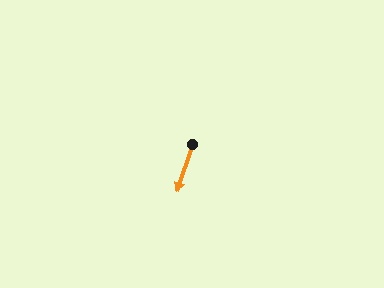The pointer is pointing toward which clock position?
Roughly 7 o'clock.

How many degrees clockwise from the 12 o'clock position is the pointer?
Approximately 198 degrees.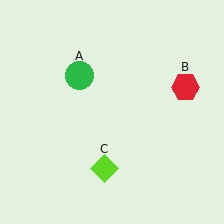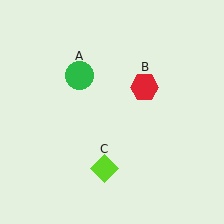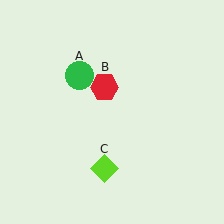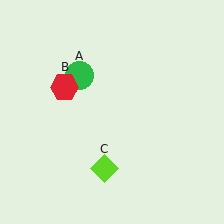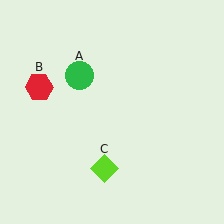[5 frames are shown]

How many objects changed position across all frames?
1 object changed position: red hexagon (object B).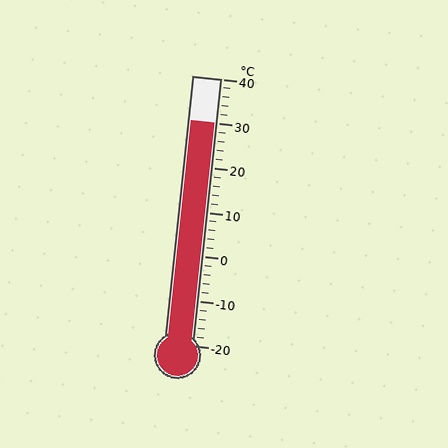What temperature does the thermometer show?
The thermometer shows approximately 30°C.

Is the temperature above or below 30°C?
The temperature is at 30°C.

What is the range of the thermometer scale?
The thermometer scale ranges from -20°C to 40°C.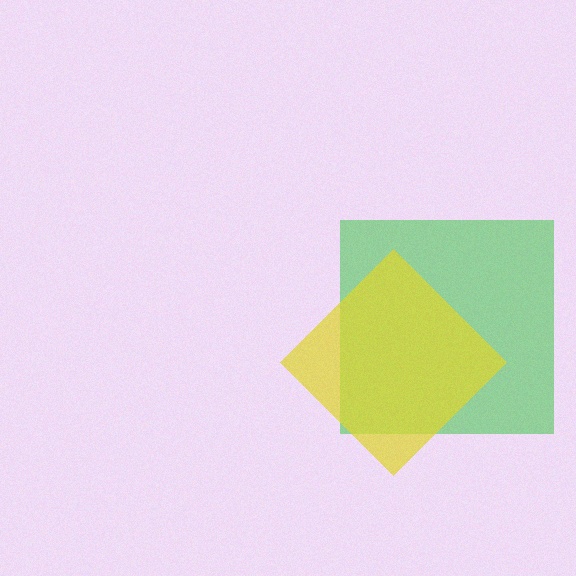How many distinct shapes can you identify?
There are 2 distinct shapes: a green square, a yellow diamond.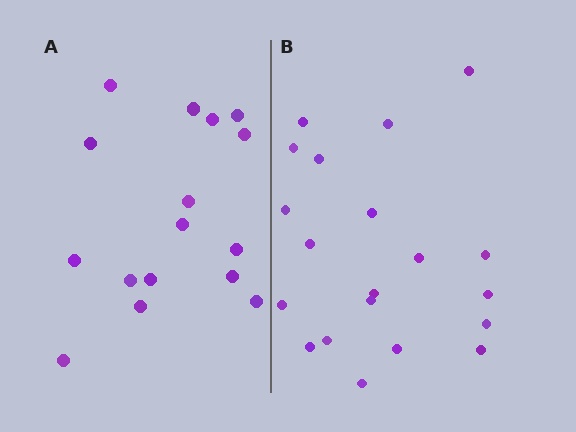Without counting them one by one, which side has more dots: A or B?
Region B (the right region) has more dots.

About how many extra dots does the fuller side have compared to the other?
Region B has about 4 more dots than region A.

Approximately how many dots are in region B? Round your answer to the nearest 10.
About 20 dots.